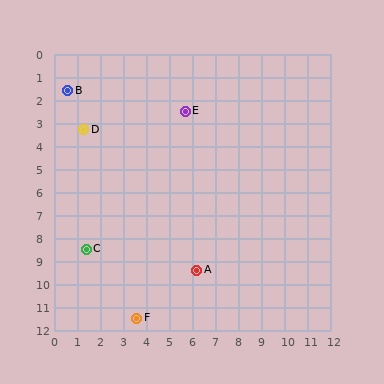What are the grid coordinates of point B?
Point B is at approximately (0.6, 1.6).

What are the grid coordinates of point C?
Point C is at approximately (1.4, 8.5).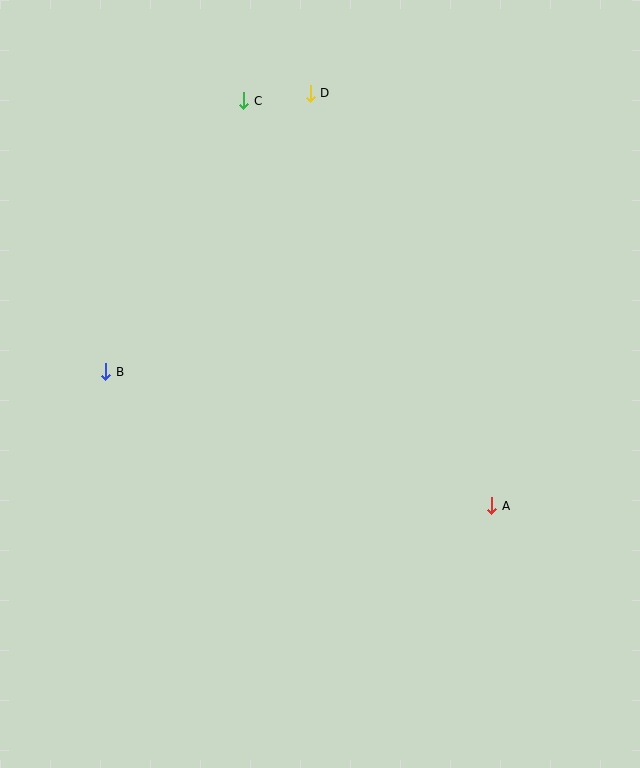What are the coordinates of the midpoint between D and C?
The midpoint between D and C is at (277, 97).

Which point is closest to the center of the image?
Point A at (492, 506) is closest to the center.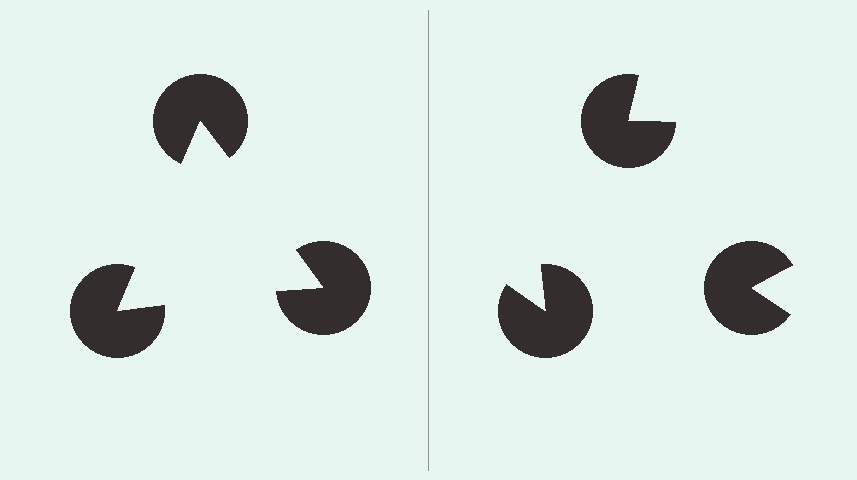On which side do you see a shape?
An illusory triangle appears on the left side. On the right side the wedge cuts are rotated, so no coherent shape forms.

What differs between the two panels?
The pac-man discs are positioned identically on both sides; only the wedge orientations differ. On the left they align to a triangle; on the right they are misaligned.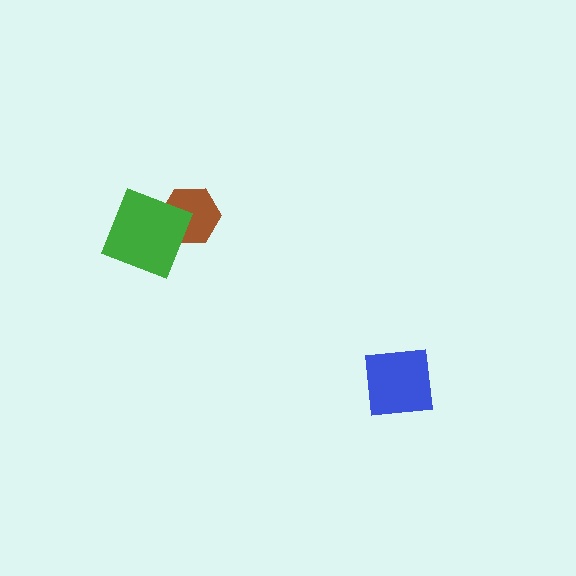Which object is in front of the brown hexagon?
The green diamond is in front of the brown hexagon.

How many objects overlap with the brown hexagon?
1 object overlaps with the brown hexagon.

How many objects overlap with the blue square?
0 objects overlap with the blue square.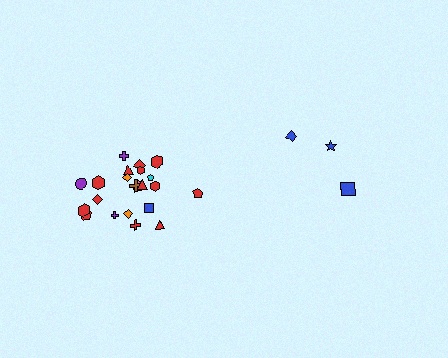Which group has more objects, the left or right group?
The left group.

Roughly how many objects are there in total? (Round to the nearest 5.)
Roughly 25 objects in total.